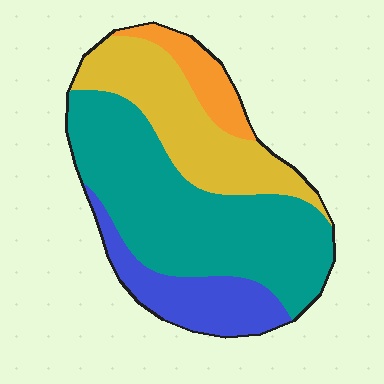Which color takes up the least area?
Orange, at roughly 10%.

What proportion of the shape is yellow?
Yellow takes up about one quarter (1/4) of the shape.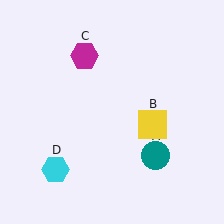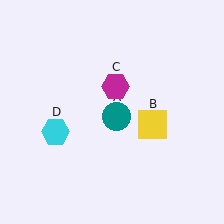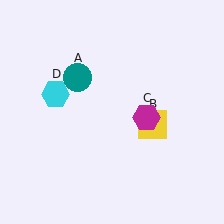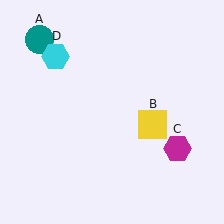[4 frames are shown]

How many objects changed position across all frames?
3 objects changed position: teal circle (object A), magenta hexagon (object C), cyan hexagon (object D).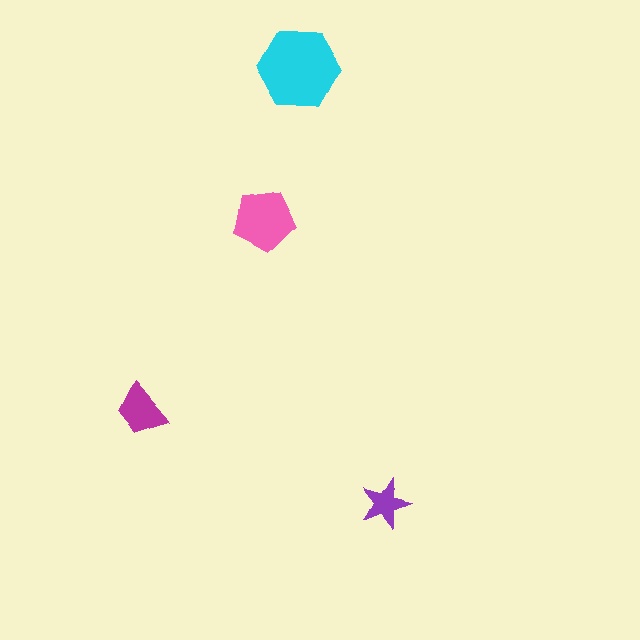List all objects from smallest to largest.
The purple star, the magenta trapezoid, the pink pentagon, the cyan hexagon.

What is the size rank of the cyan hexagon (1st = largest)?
1st.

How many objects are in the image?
There are 4 objects in the image.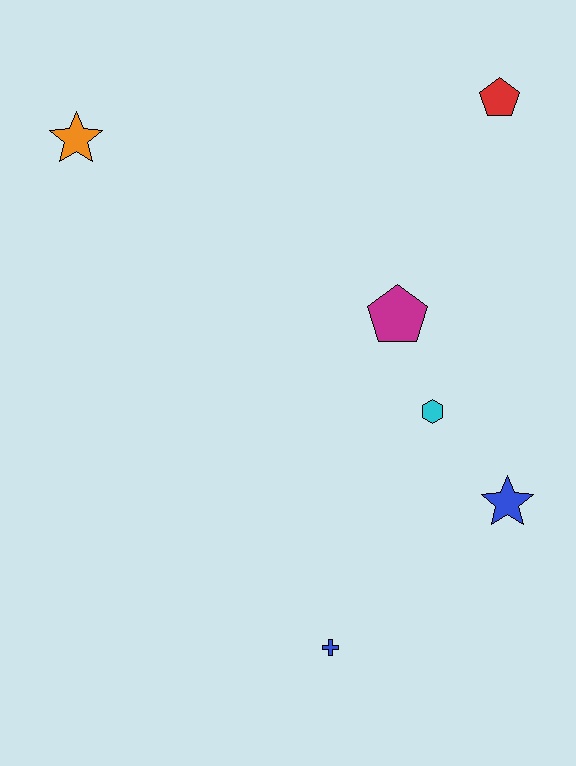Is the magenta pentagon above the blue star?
Yes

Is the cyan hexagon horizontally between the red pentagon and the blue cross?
Yes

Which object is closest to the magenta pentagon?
The cyan hexagon is closest to the magenta pentagon.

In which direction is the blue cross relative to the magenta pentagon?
The blue cross is below the magenta pentagon.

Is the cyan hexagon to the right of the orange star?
Yes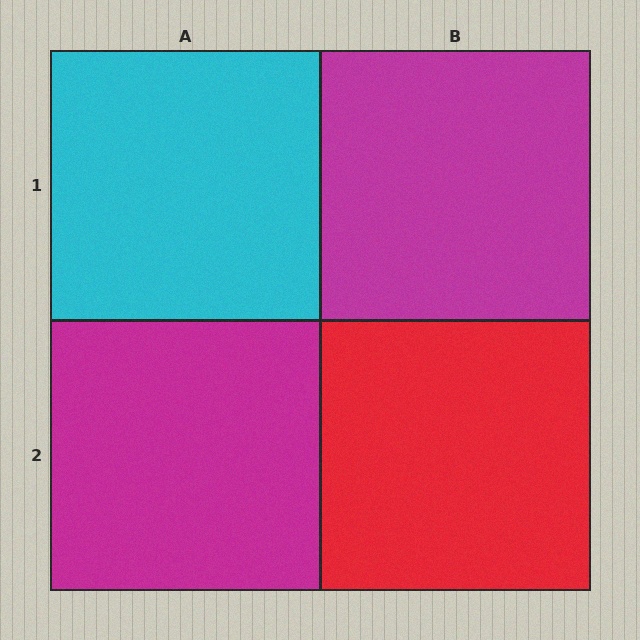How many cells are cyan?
1 cell is cyan.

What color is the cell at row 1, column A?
Cyan.